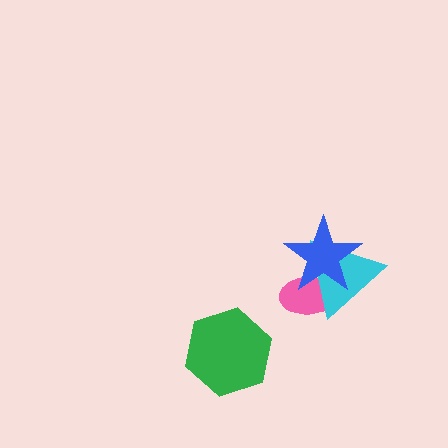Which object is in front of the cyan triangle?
The blue star is in front of the cyan triangle.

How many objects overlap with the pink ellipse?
2 objects overlap with the pink ellipse.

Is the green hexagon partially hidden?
No, no other shape covers it.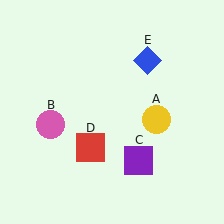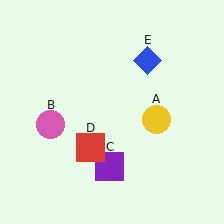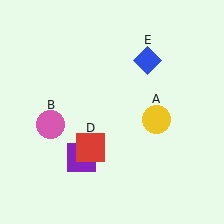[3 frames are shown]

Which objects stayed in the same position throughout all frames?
Yellow circle (object A) and pink circle (object B) and red square (object D) and blue diamond (object E) remained stationary.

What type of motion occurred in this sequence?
The purple square (object C) rotated clockwise around the center of the scene.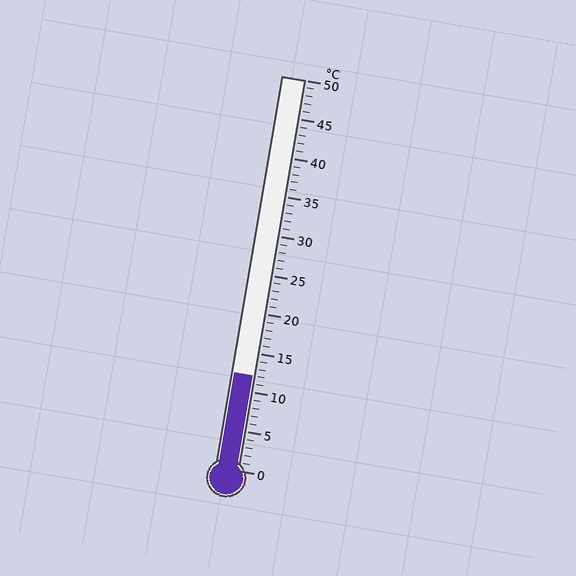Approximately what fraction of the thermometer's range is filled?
The thermometer is filled to approximately 25% of its range.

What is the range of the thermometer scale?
The thermometer scale ranges from 0°C to 50°C.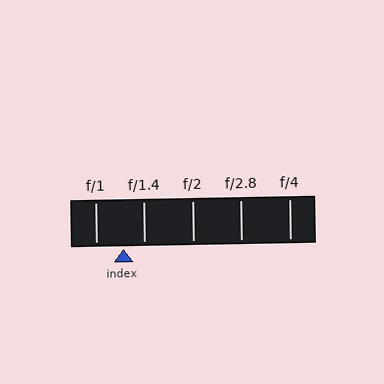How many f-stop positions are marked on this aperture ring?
There are 5 f-stop positions marked.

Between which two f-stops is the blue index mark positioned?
The index mark is between f/1 and f/1.4.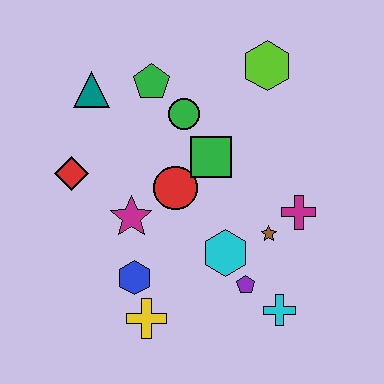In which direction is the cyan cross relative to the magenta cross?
The cyan cross is below the magenta cross.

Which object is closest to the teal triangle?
The green pentagon is closest to the teal triangle.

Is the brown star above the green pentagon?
No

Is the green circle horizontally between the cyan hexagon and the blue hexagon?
Yes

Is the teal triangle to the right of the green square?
No